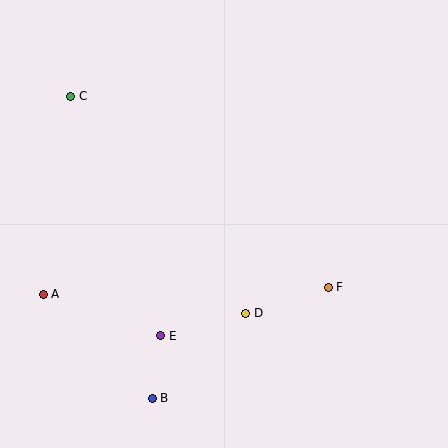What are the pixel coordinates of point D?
Point D is at (246, 313).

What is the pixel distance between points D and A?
The distance between D and A is 203 pixels.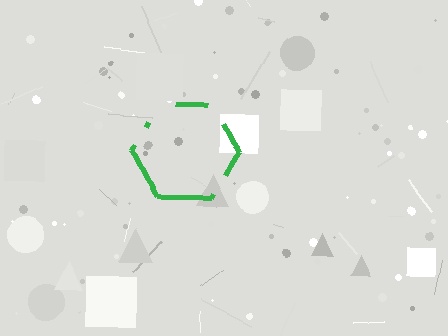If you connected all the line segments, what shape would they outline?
They would outline a hexagon.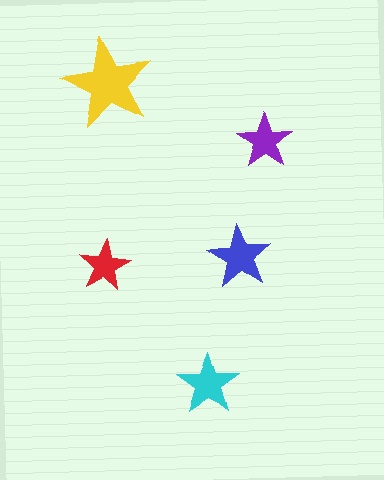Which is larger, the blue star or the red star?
The blue one.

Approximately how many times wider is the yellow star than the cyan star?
About 1.5 times wider.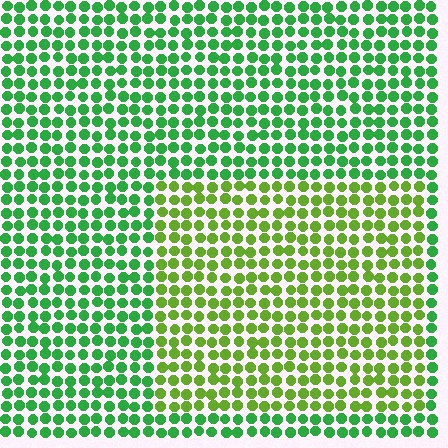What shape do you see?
I see a rectangle.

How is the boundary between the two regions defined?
The boundary is defined purely by a slight shift in hue (about 37 degrees). Spacing, size, and orientation are identical on both sides.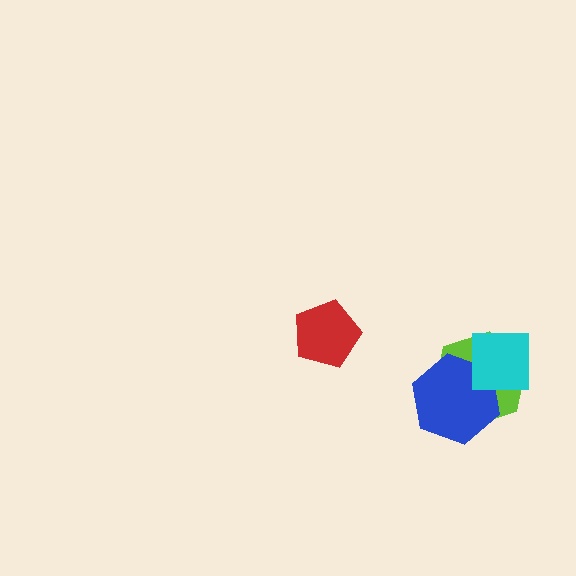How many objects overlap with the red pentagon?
0 objects overlap with the red pentagon.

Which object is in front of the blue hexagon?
The cyan square is in front of the blue hexagon.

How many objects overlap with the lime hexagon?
2 objects overlap with the lime hexagon.